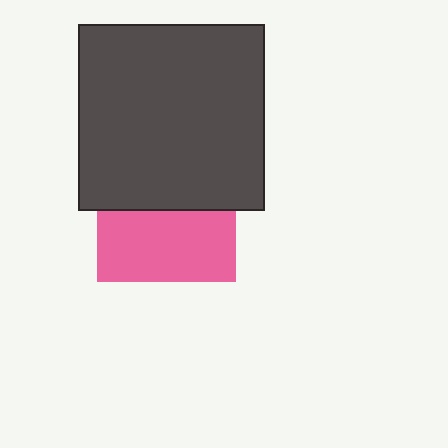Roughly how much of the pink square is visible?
About half of it is visible (roughly 51%).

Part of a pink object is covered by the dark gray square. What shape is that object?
It is a square.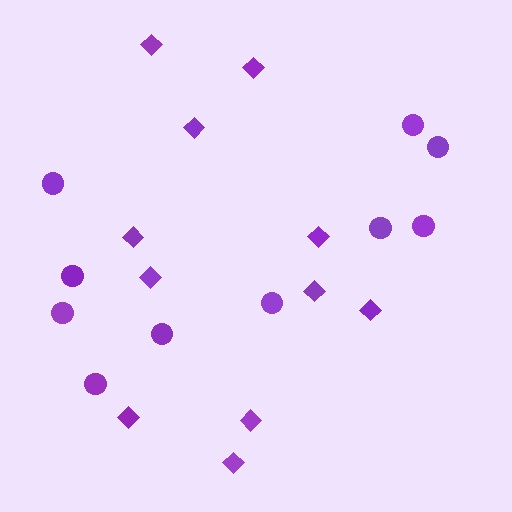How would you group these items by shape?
There are 2 groups: one group of circles (10) and one group of diamonds (11).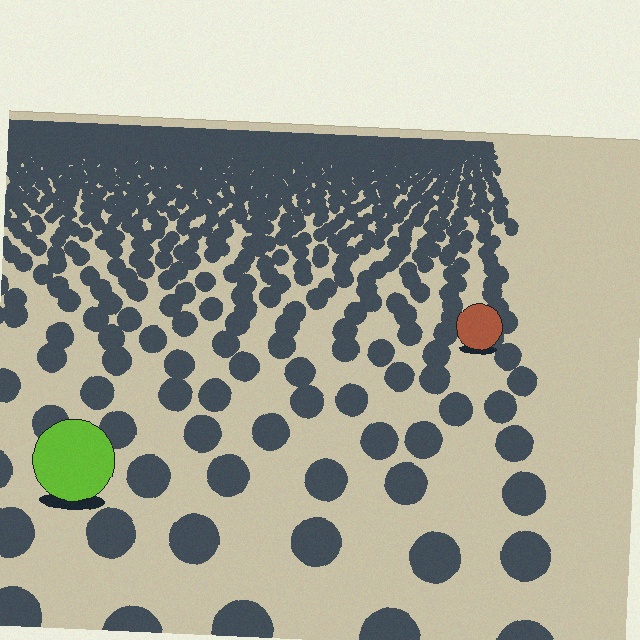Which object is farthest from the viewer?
The brown circle is farthest from the viewer. It appears smaller and the ground texture around it is denser.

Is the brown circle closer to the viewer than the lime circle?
No. The lime circle is closer — you can tell from the texture gradient: the ground texture is coarser near it.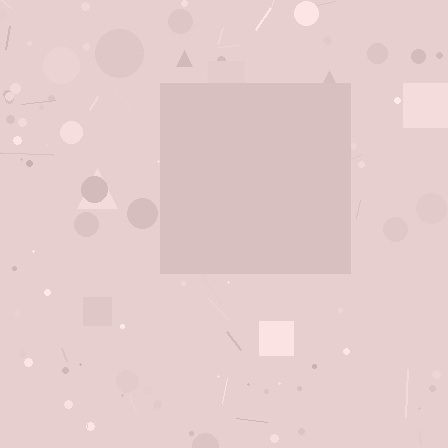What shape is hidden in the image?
A square is hidden in the image.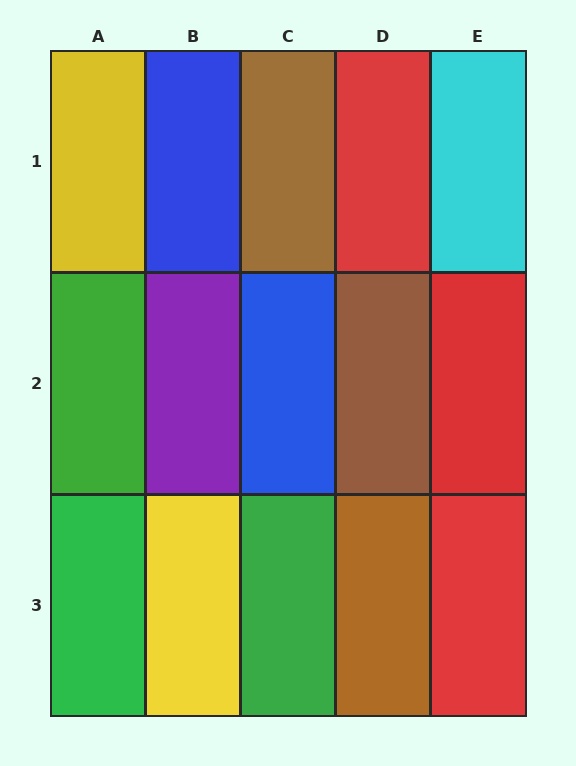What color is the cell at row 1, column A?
Yellow.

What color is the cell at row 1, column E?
Cyan.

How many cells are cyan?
1 cell is cyan.